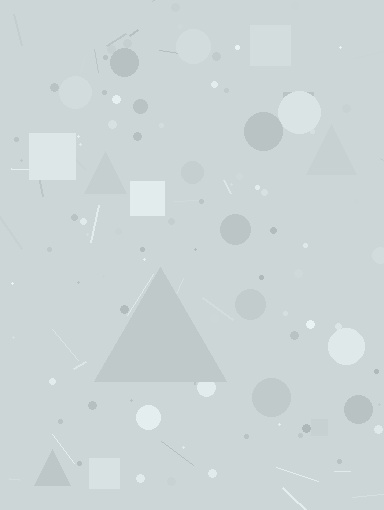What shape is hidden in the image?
A triangle is hidden in the image.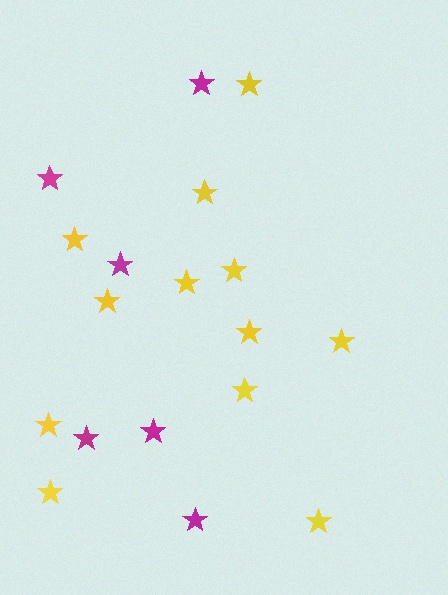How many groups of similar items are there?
There are 2 groups: one group of magenta stars (6) and one group of yellow stars (12).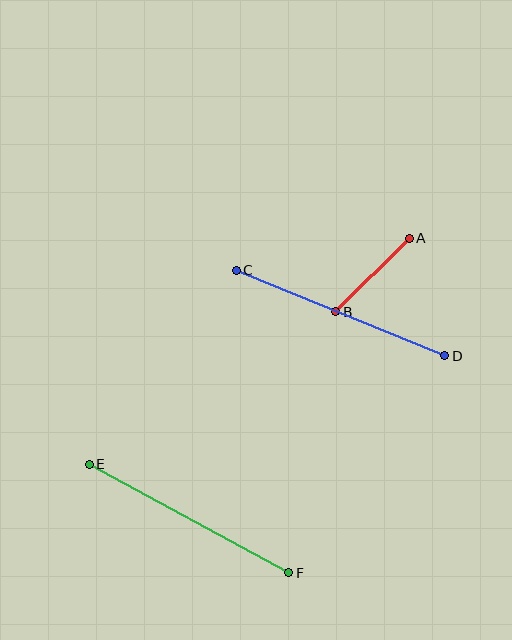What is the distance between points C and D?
The distance is approximately 225 pixels.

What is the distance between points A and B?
The distance is approximately 104 pixels.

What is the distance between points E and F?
The distance is approximately 227 pixels.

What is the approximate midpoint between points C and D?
The midpoint is at approximately (341, 313) pixels.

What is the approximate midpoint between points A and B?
The midpoint is at approximately (372, 275) pixels.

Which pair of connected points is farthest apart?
Points E and F are farthest apart.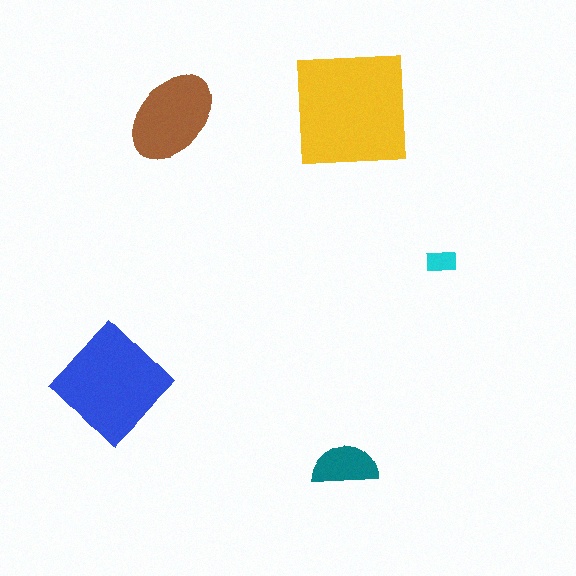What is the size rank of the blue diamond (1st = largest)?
2nd.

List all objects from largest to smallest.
The yellow square, the blue diamond, the brown ellipse, the teal semicircle, the cyan rectangle.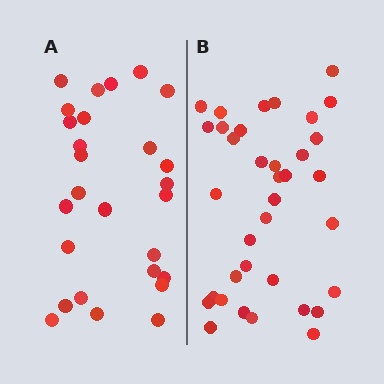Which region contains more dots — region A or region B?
Region B (the right region) has more dots.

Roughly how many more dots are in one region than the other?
Region B has roughly 8 or so more dots than region A.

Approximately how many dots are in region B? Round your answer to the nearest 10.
About 40 dots. (The exact count is 36, which rounds to 40.)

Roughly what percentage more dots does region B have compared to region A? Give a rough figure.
About 35% more.